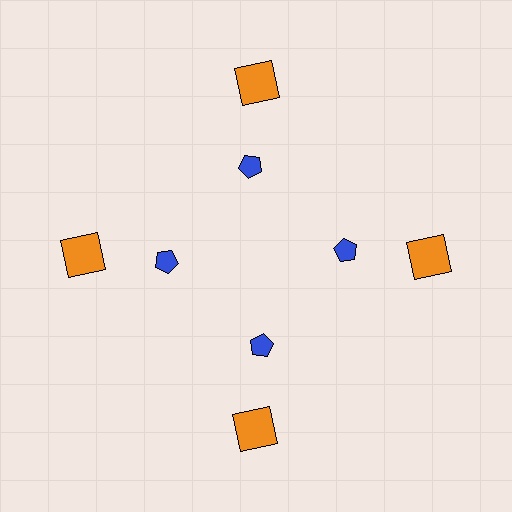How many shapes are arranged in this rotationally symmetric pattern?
There are 8 shapes, arranged in 4 groups of 2.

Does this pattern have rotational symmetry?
Yes, this pattern has 4-fold rotational symmetry. It looks the same after rotating 90 degrees around the center.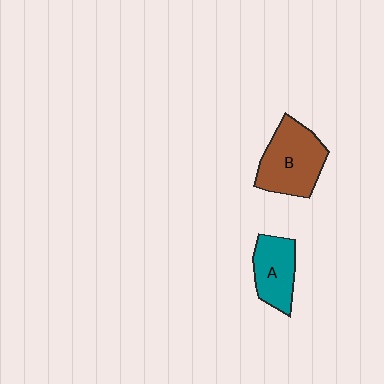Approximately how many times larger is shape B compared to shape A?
Approximately 1.4 times.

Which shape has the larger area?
Shape B (brown).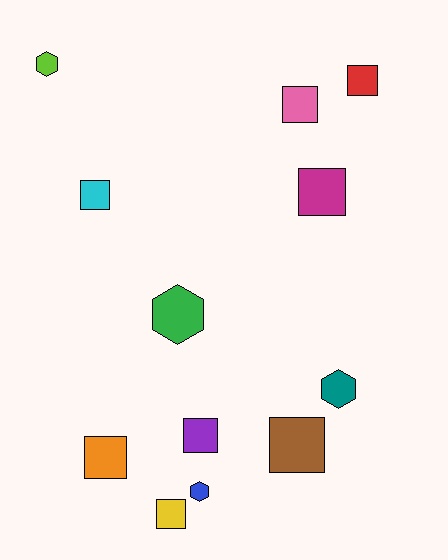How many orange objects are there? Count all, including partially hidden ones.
There is 1 orange object.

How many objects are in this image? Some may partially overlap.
There are 12 objects.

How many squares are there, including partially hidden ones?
There are 8 squares.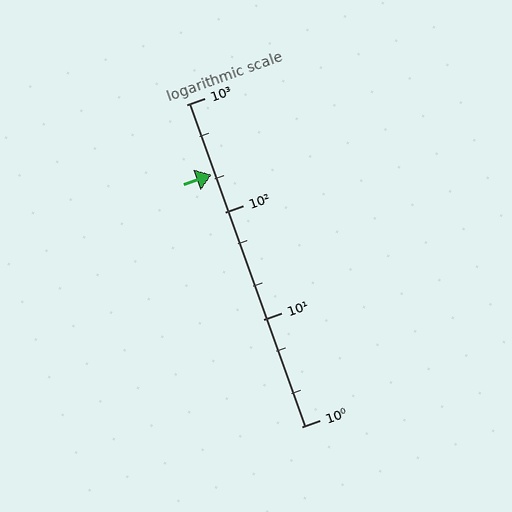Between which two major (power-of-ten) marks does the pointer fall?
The pointer is between 100 and 1000.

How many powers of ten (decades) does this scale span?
The scale spans 3 decades, from 1 to 1000.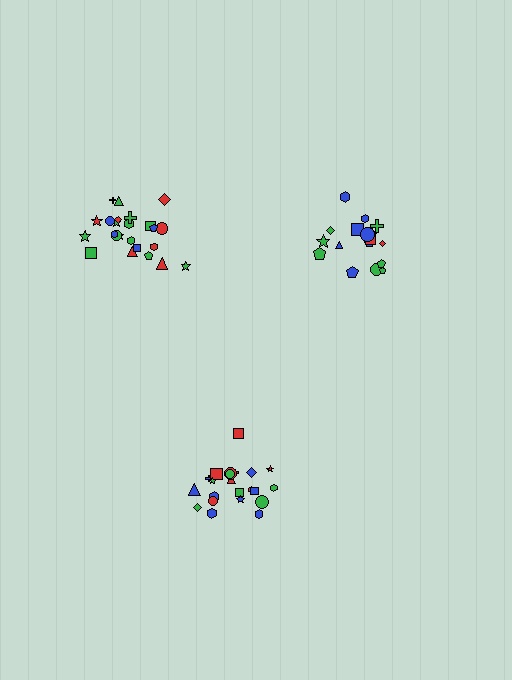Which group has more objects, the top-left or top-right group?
The top-left group.